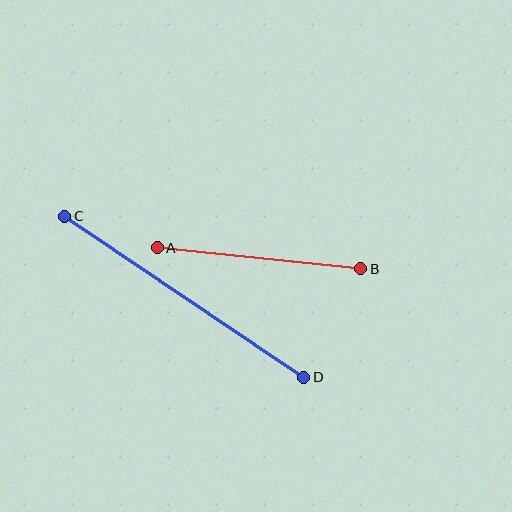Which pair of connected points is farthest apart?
Points C and D are farthest apart.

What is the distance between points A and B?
The distance is approximately 205 pixels.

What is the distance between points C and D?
The distance is approximately 288 pixels.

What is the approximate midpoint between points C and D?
The midpoint is at approximately (184, 297) pixels.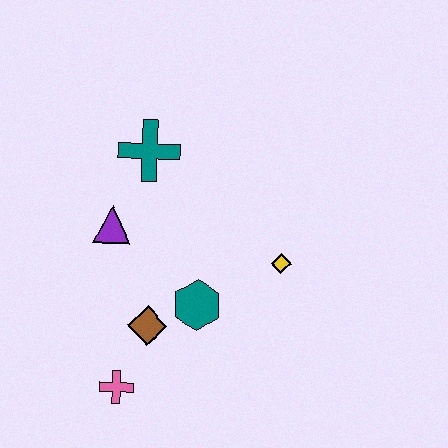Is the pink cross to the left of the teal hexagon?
Yes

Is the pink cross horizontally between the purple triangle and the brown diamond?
Yes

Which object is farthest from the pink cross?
The teal cross is farthest from the pink cross.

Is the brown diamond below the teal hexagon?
Yes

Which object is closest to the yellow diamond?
The teal hexagon is closest to the yellow diamond.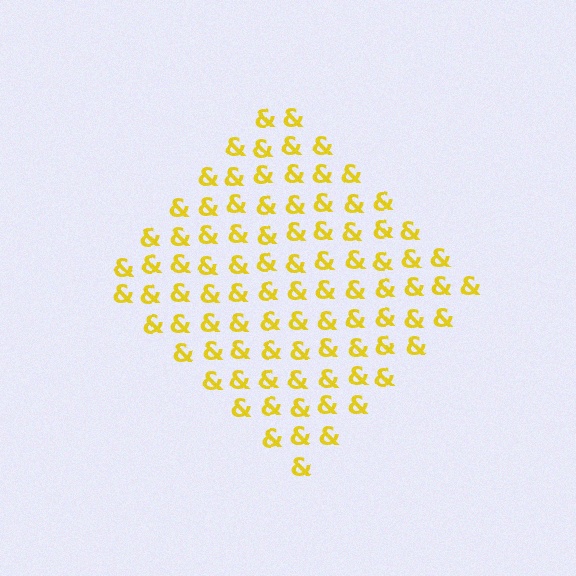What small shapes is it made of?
It is made of small ampersands.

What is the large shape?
The large shape is a diamond.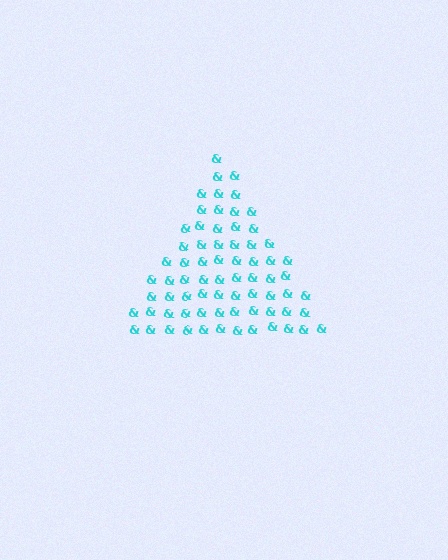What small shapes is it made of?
It is made of small ampersands.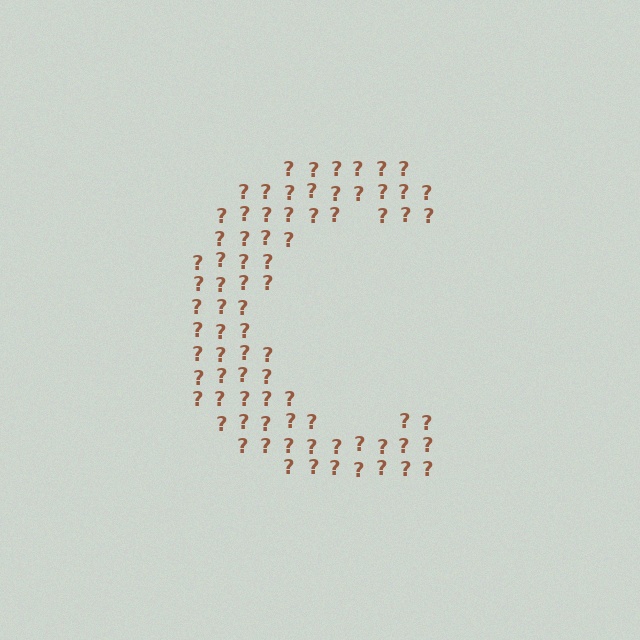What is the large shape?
The large shape is the letter C.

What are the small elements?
The small elements are question marks.